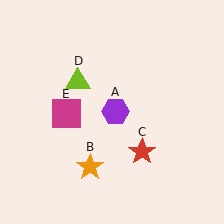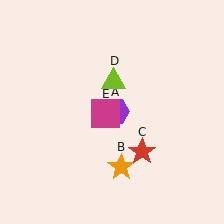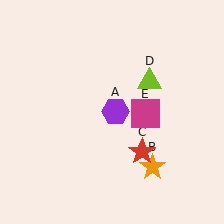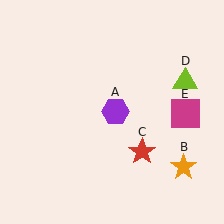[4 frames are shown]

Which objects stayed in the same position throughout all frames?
Purple hexagon (object A) and red star (object C) remained stationary.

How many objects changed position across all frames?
3 objects changed position: orange star (object B), lime triangle (object D), magenta square (object E).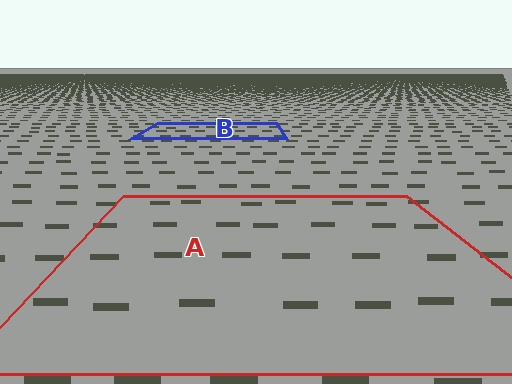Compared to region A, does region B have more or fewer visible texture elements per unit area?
Region B has more texture elements per unit area — they are packed more densely because it is farther away.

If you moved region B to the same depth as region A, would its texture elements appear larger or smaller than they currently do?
They would appear larger. At a closer depth, the same texture elements are projected at a bigger on-screen size.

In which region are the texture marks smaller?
The texture marks are smaller in region B, because it is farther away.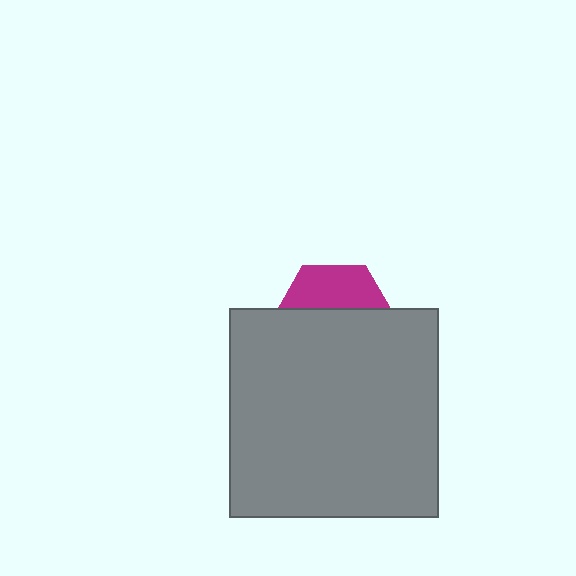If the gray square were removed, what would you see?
You would see the complete magenta hexagon.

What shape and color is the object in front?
The object in front is a gray square.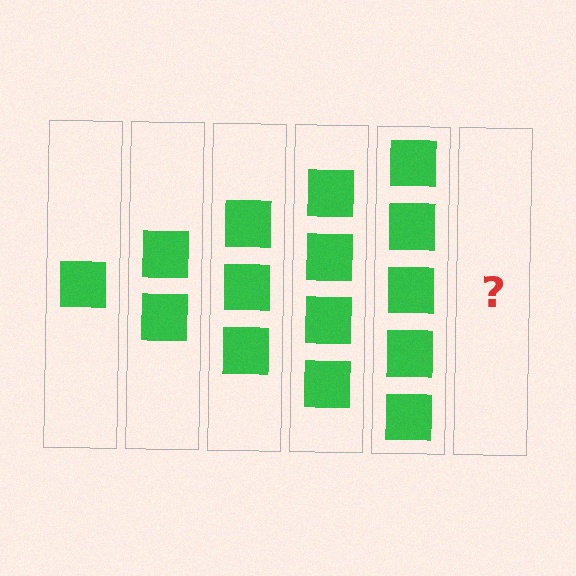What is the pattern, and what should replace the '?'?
The pattern is that each step adds one more square. The '?' should be 6 squares.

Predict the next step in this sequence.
The next step is 6 squares.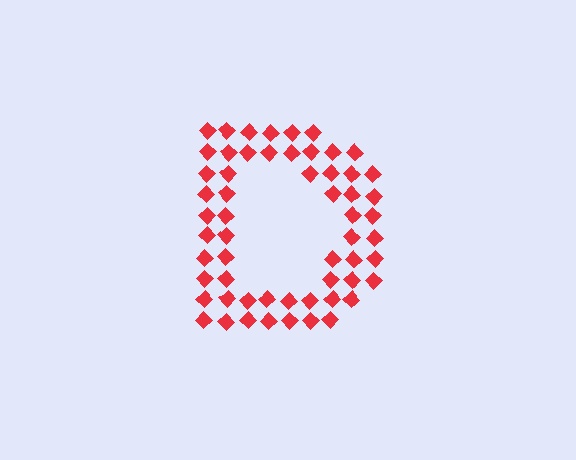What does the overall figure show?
The overall figure shows the letter D.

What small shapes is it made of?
It is made of small diamonds.